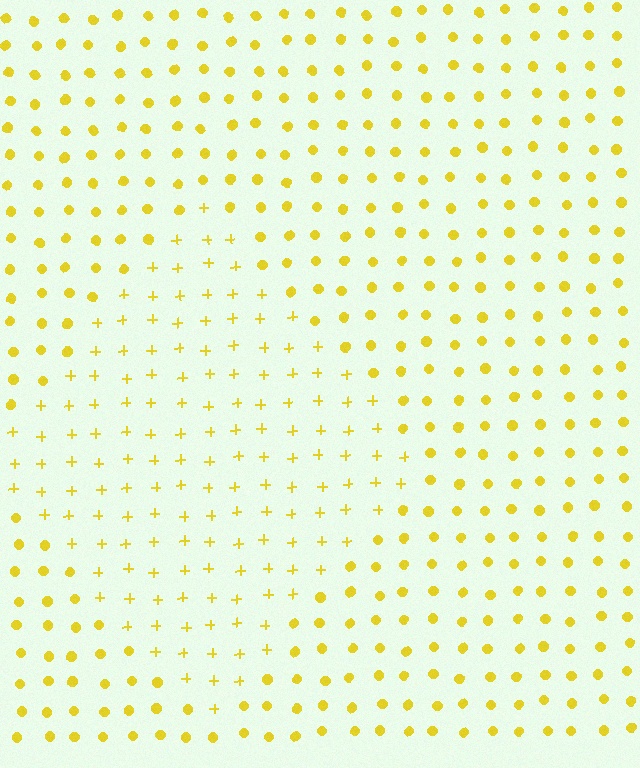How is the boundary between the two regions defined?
The boundary is defined by a change in element shape: plus signs inside vs. circles outside. All elements share the same color and spacing.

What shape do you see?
I see a diamond.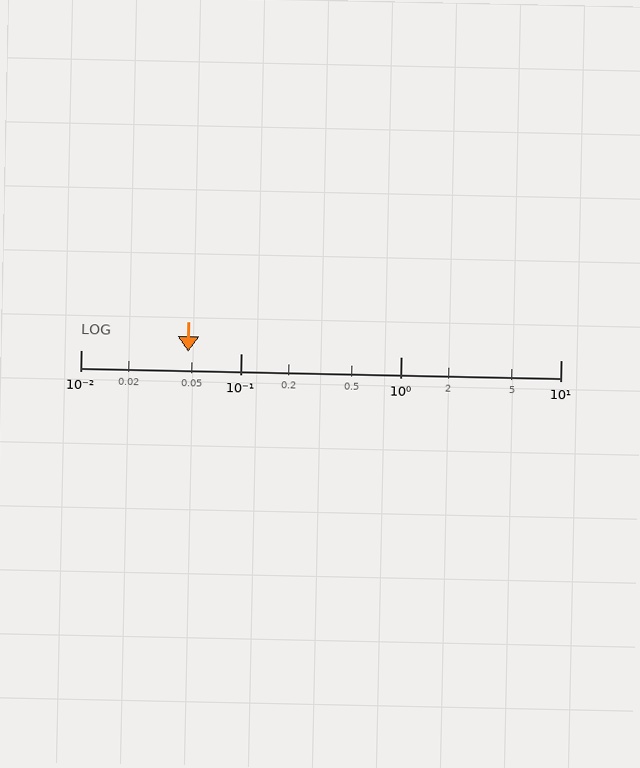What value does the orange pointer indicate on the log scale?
The pointer indicates approximately 0.047.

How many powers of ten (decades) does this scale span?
The scale spans 3 decades, from 0.01 to 10.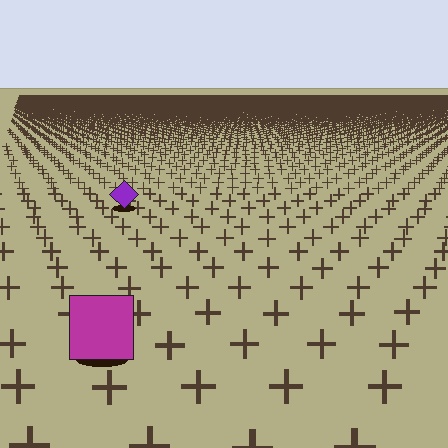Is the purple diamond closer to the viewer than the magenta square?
No. The magenta square is closer — you can tell from the texture gradient: the ground texture is coarser near it.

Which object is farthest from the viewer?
The purple diamond is farthest from the viewer. It appears smaller and the ground texture around it is denser.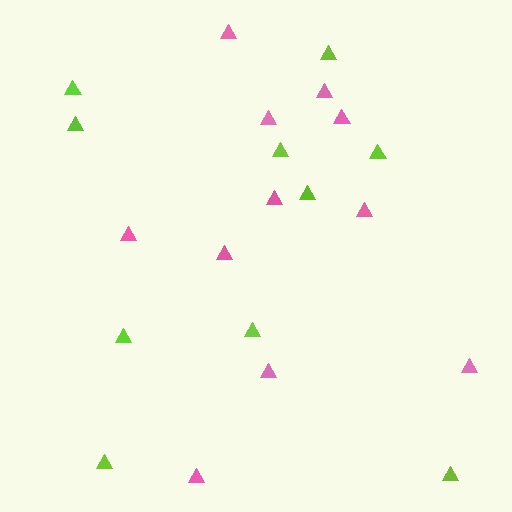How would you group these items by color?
There are 2 groups: one group of pink triangles (11) and one group of lime triangles (10).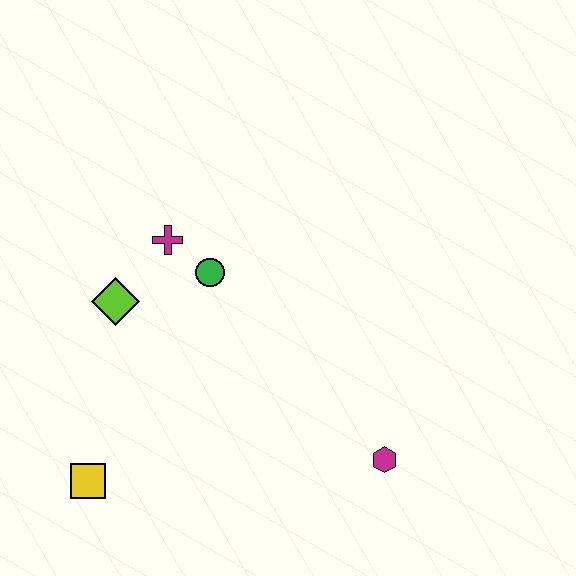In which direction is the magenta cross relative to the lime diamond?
The magenta cross is above the lime diamond.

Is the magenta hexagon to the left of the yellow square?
No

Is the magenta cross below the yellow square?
No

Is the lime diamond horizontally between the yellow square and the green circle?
Yes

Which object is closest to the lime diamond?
The magenta cross is closest to the lime diamond.